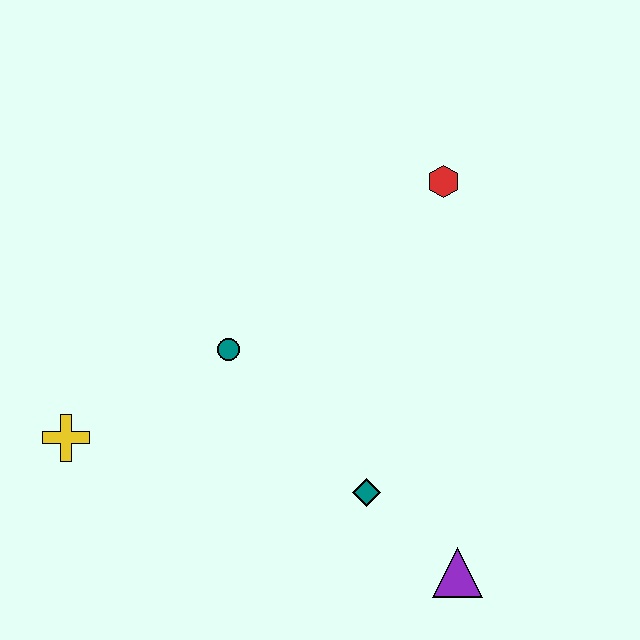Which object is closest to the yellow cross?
The teal circle is closest to the yellow cross.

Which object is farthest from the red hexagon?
The yellow cross is farthest from the red hexagon.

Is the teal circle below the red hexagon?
Yes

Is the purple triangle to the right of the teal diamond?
Yes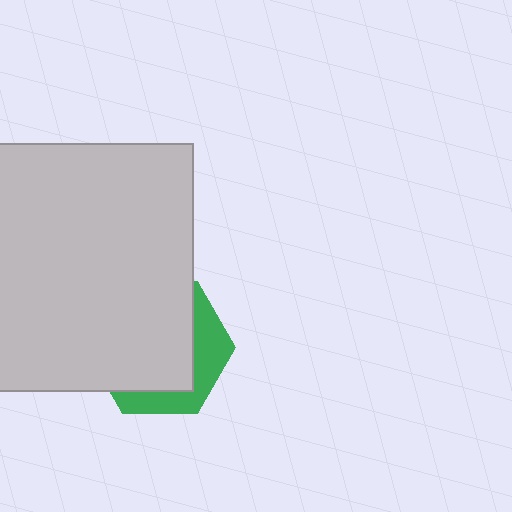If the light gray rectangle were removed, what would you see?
You would see the complete green hexagon.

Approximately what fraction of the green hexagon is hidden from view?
Roughly 68% of the green hexagon is hidden behind the light gray rectangle.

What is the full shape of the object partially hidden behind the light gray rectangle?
The partially hidden object is a green hexagon.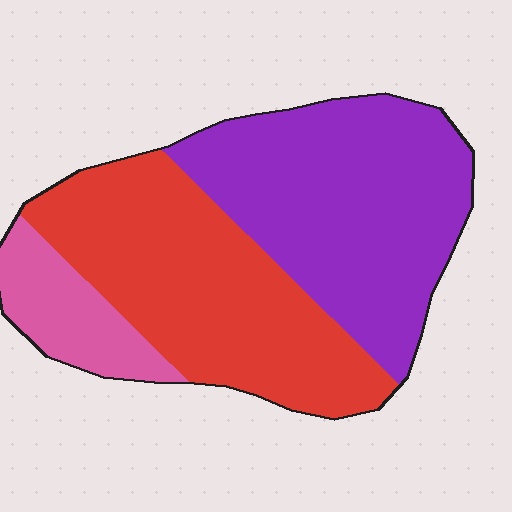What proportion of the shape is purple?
Purple covers around 45% of the shape.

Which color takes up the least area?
Pink, at roughly 15%.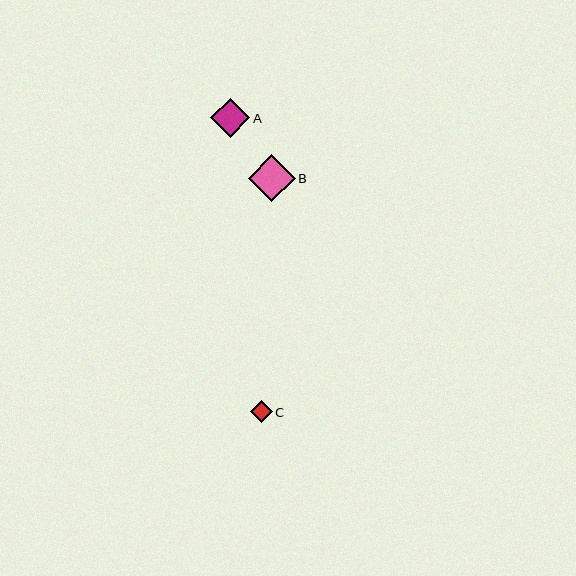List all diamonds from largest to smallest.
From largest to smallest: B, A, C.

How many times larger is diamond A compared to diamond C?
Diamond A is approximately 1.8 times the size of diamond C.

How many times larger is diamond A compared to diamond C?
Diamond A is approximately 1.8 times the size of diamond C.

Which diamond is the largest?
Diamond B is the largest with a size of approximately 46 pixels.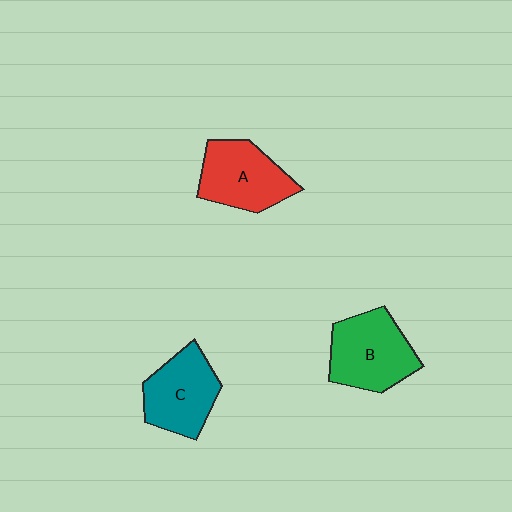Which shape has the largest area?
Shape B (green).